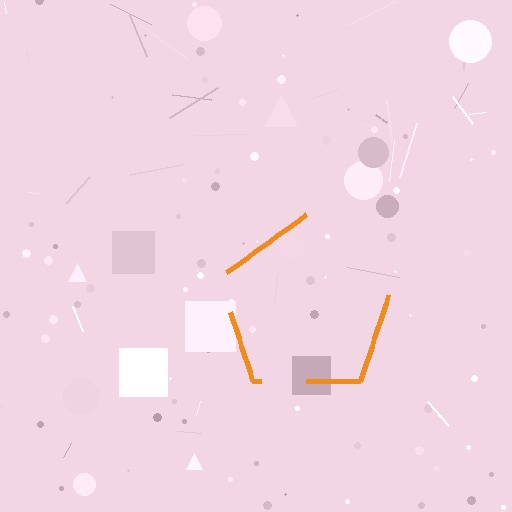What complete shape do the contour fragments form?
The contour fragments form a pentagon.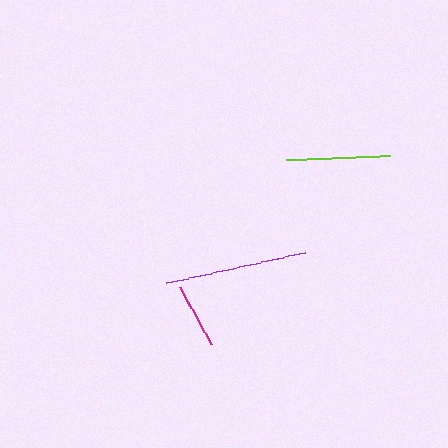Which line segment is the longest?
The purple line is the longest at approximately 142 pixels.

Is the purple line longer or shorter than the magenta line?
The purple line is longer than the magenta line.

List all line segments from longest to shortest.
From longest to shortest: purple, lime, magenta.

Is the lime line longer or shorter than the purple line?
The purple line is longer than the lime line.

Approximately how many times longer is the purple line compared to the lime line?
The purple line is approximately 1.4 times the length of the lime line.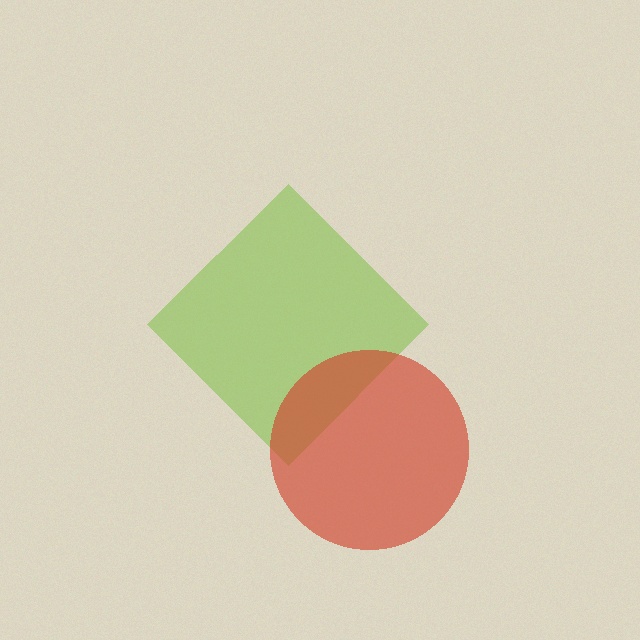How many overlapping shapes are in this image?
There are 2 overlapping shapes in the image.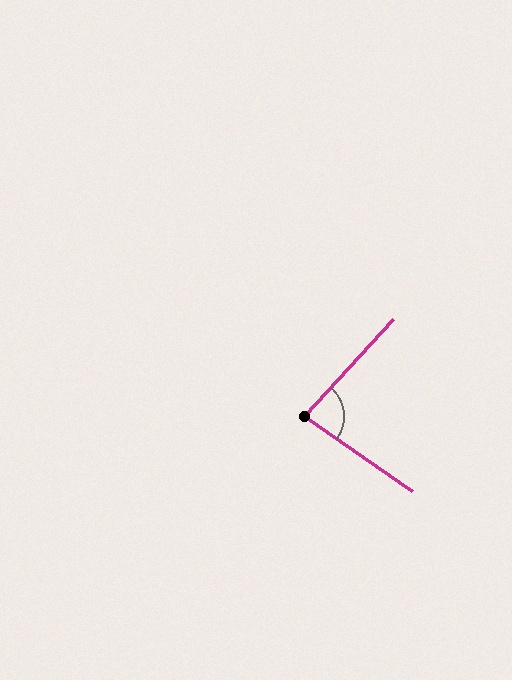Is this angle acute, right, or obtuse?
It is acute.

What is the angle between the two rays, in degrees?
Approximately 82 degrees.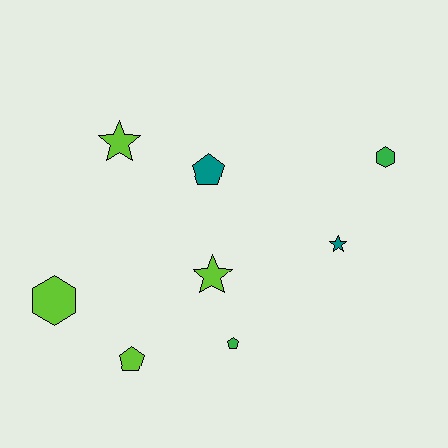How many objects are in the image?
There are 8 objects.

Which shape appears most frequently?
Star, with 3 objects.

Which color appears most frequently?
Lime, with 4 objects.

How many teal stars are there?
There is 1 teal star.